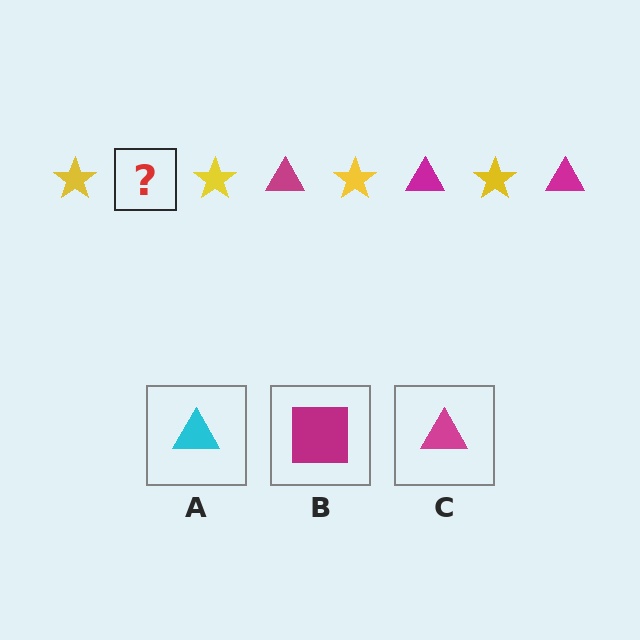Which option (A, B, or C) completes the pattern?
C.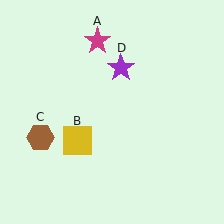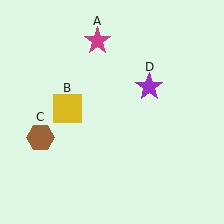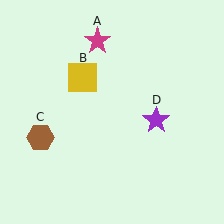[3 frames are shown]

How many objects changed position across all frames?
2 objects changed position: yellow square (object B), purple star (object D).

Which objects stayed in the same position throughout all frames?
Magenta star (object A) and brown hexagon (object C) remained stationary.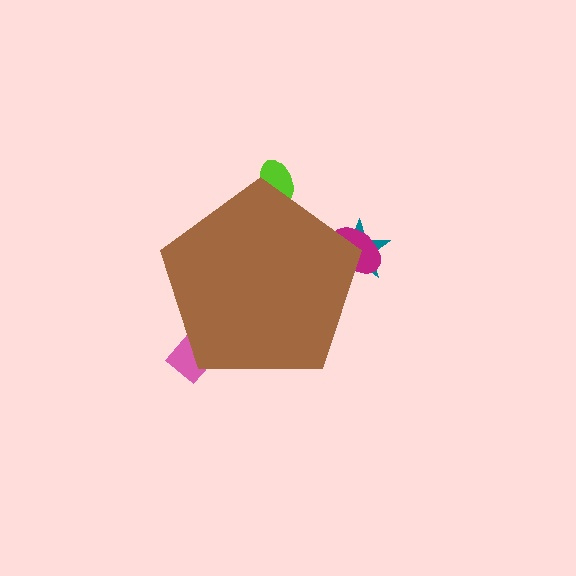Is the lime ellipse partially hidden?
Yes, the lime ellipse is partially hidden behind the brown pentagon.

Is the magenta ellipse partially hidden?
Yes, the magenta ellipse is partially hidden behind the brown pentagon.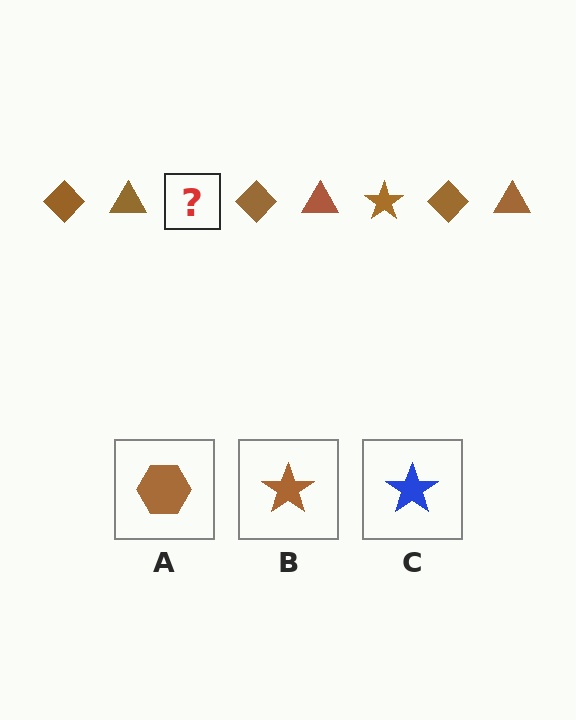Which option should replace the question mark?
Option B.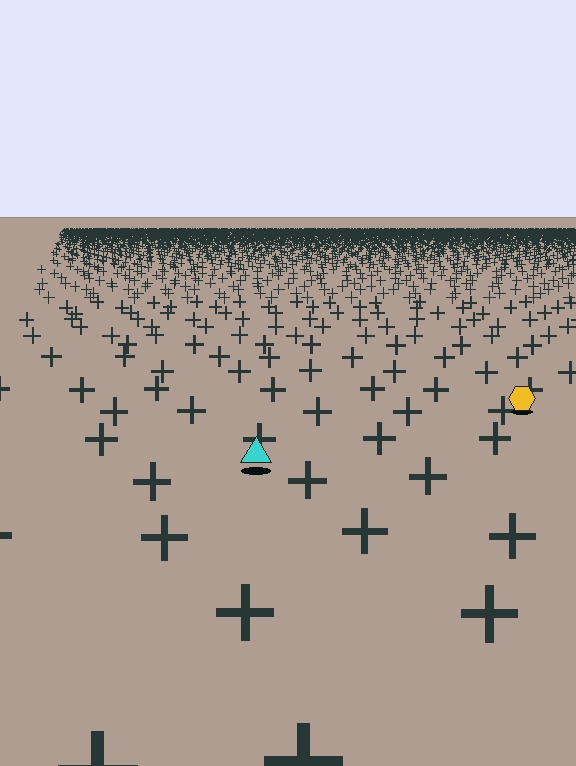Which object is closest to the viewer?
The cyan triangle is closest. The texture marks near it are larger and more spread out.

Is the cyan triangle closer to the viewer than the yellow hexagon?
Yes. The cyan triangle is closer — you can tell from the texture gradient: the ground texture is coarser near it.